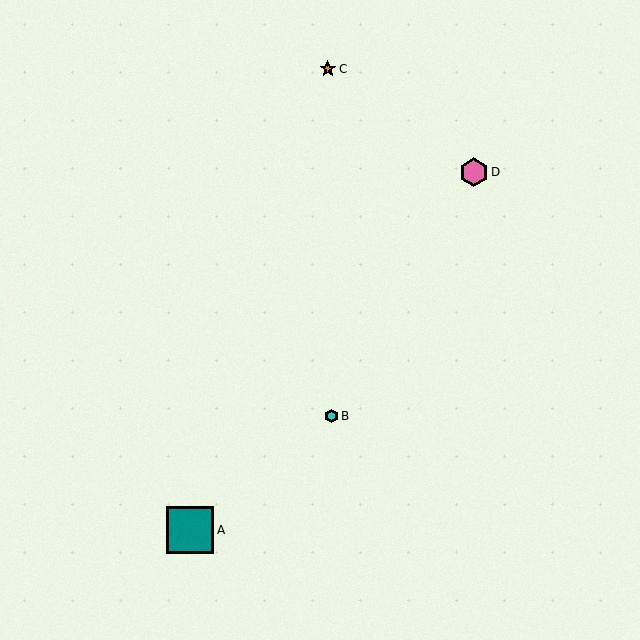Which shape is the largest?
The teal square (labeled A) is the largest.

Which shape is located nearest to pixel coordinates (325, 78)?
The orange star (labeled C) at (328, 69) is nearest to that location.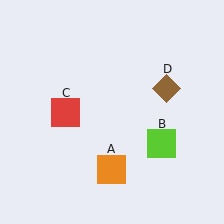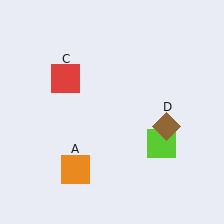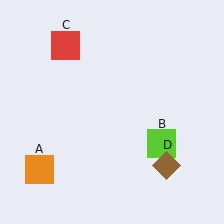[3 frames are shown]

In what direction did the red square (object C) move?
The red square (object C) moved up.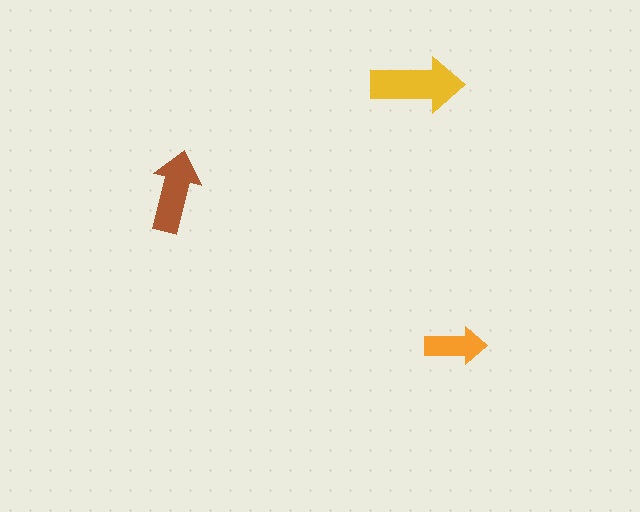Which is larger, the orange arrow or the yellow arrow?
The yellow one.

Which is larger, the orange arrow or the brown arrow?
The brown one.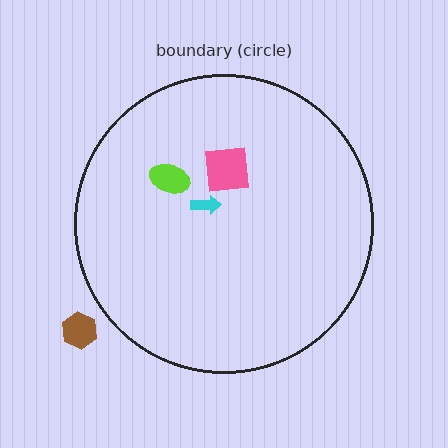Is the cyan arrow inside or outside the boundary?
Inside.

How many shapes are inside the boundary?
3 inside, 1 outside.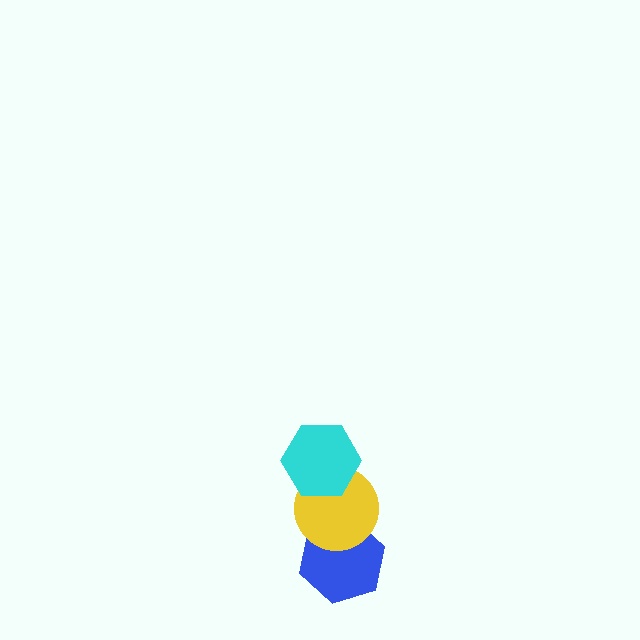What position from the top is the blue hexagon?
The blue hexagon is 3rd from the top.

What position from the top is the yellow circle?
The yellow circle is 2nd from the top.